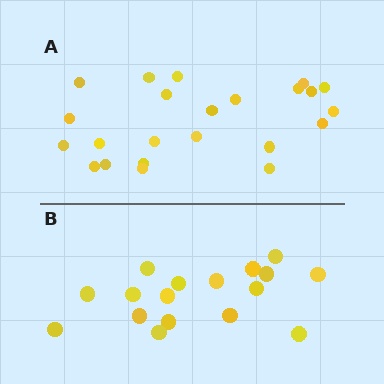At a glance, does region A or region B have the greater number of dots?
Region A (the top region) has more dots.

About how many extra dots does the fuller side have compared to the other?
Region A has about 6 more dots than region B.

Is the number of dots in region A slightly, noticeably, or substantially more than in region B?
Region A has noticeably more, but not dramatically so. The ratio is roughly 1.4 to 1.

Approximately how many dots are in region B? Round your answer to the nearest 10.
About 20 dots. (The exact count is 17, which rounds to 20.)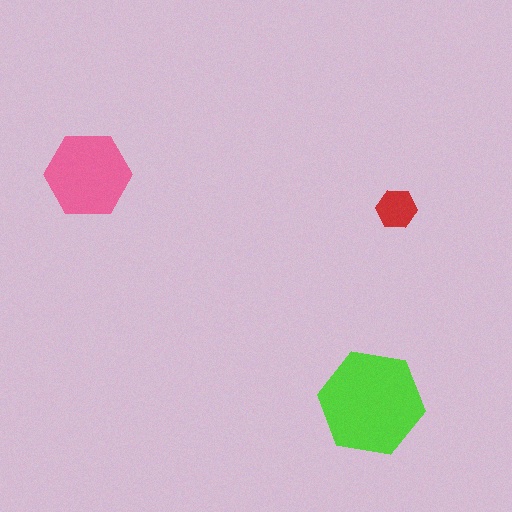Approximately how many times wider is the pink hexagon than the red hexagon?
About 2 times wider.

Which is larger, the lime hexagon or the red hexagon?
The lime one.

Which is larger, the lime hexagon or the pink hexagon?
The lime one.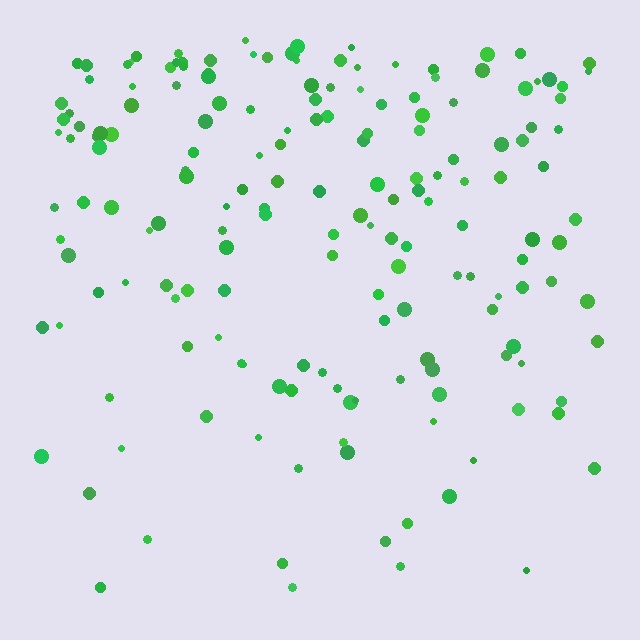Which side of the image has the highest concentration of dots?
The top.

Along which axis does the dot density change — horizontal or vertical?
Vertical.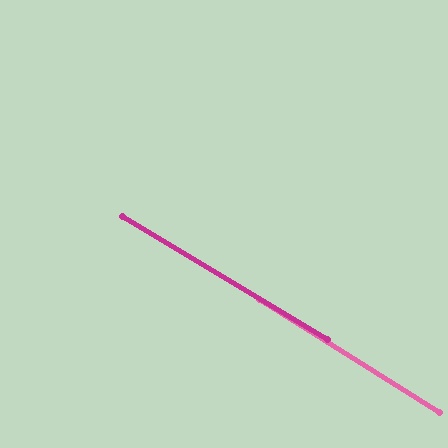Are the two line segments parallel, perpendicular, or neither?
Parallel — their directions differ by only 1.4°.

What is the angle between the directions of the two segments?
Approximately 1 degree.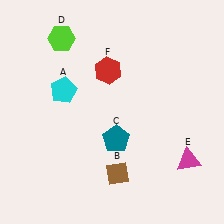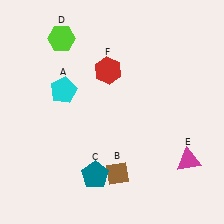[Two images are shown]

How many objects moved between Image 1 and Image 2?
1 object moved between the two images.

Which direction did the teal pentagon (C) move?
The teal pentagon (C) moved down.